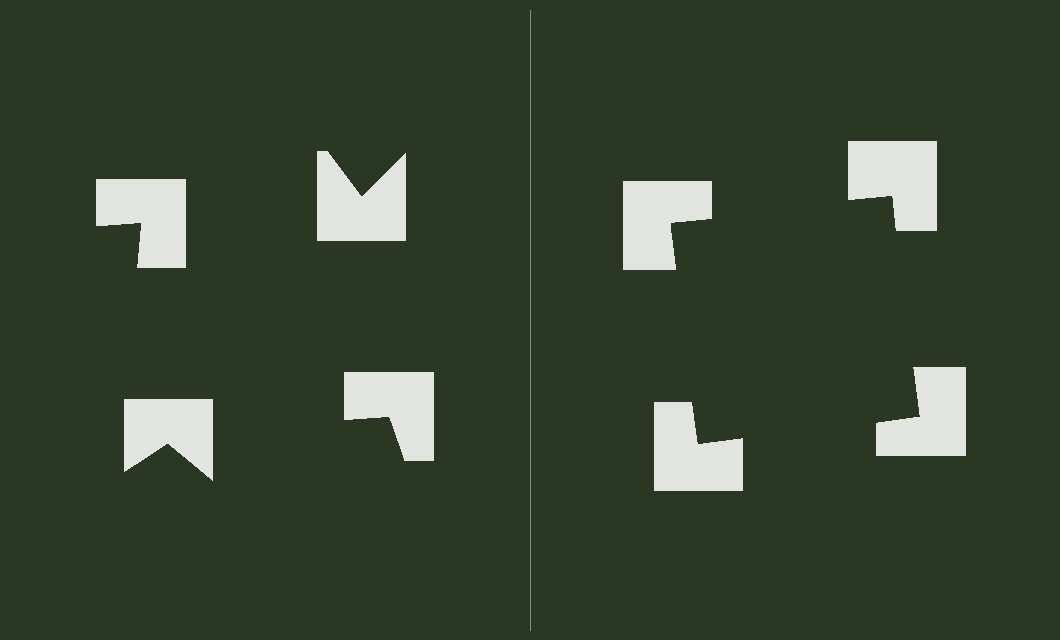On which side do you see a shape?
An illusory square appears on the right side. On the left side the wedge cuts are rotated, so no coherent shape forms.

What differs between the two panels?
The notched squares are positioned identically on both sides; only the wedge orientations differ. On the right they align to a square; on the left they are misaligned.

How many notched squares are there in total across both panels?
8 — 4 on each side.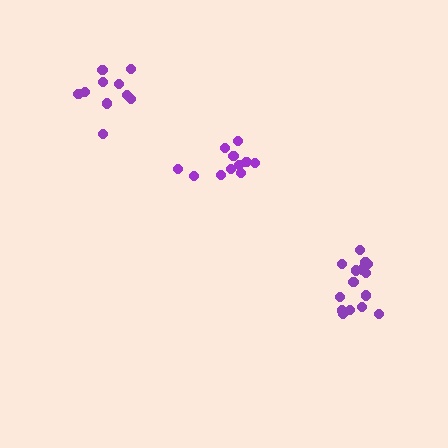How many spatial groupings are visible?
There are 3 spatial groupings.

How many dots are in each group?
Group 1: 15 dots, Group 2: 10 dots, Group 3: 11 dots (36 total).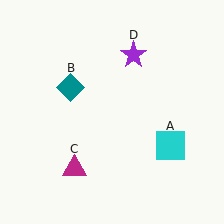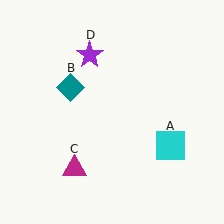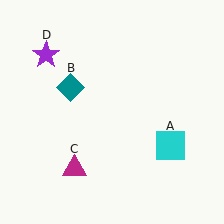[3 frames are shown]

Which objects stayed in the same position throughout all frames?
Cyan square (object A) and teal diamond (object B) and magenta triangle (object C) remained stationary.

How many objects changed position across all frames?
1 object changed position: purple star (object D).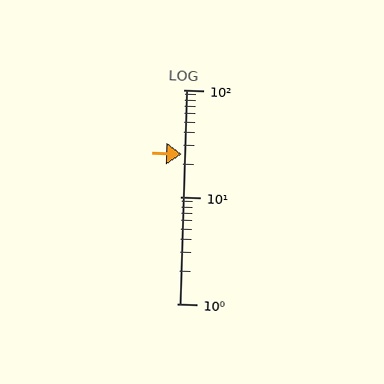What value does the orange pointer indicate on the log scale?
The pointer indicates approximately 25.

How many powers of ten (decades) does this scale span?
The scale spans 2 decades, from 1 to 100.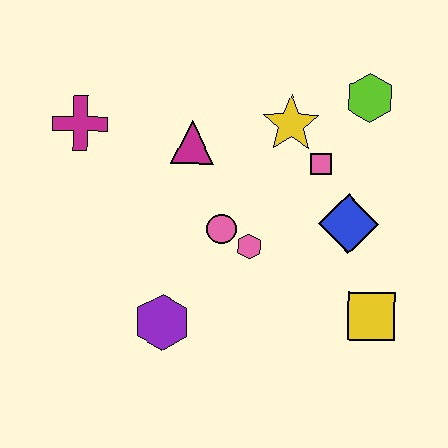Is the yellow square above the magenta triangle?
No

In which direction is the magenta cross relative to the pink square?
The magenta cross is to the left of the pink square.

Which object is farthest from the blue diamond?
The magenta cross is farthest from the blue diamond.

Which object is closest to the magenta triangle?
The pink circle is closest to the magenta triangle.